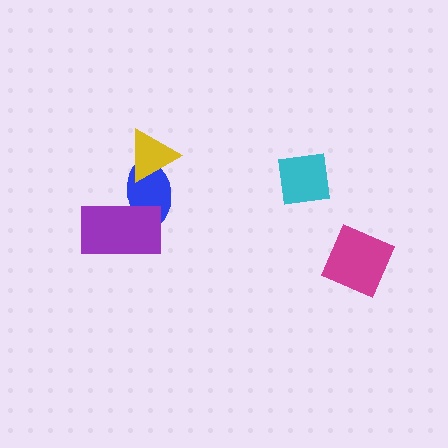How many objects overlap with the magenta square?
0 objects overlap with the magenta square.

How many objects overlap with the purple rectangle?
1 object overlaps with the purple rectangle.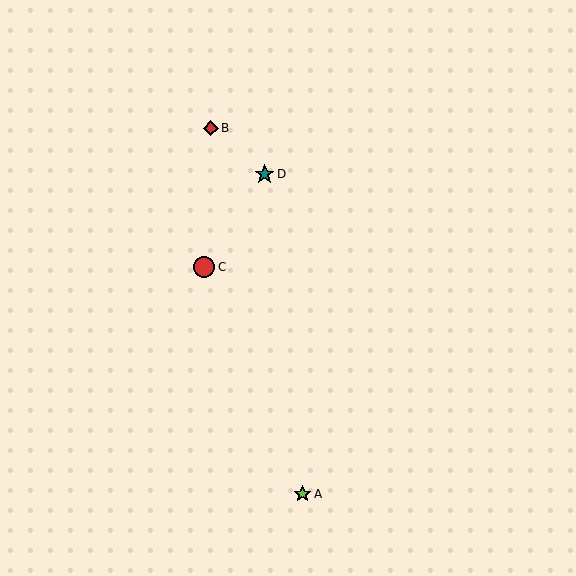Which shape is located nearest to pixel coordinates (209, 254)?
The red circle (labeled C) at (204, 267) is nearest to that location.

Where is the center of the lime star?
The center of the lime star is at (303, 494).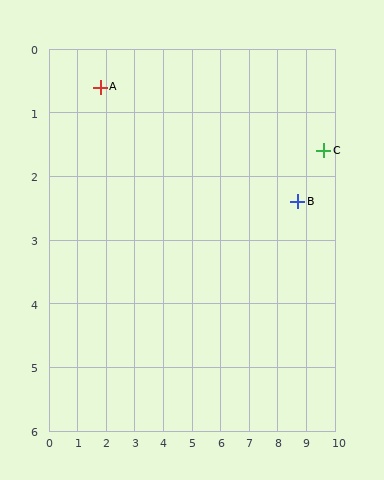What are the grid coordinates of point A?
Point A is at approximately (1.8, 0.6).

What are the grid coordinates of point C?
Point C is at approximately (9.6, 1.6).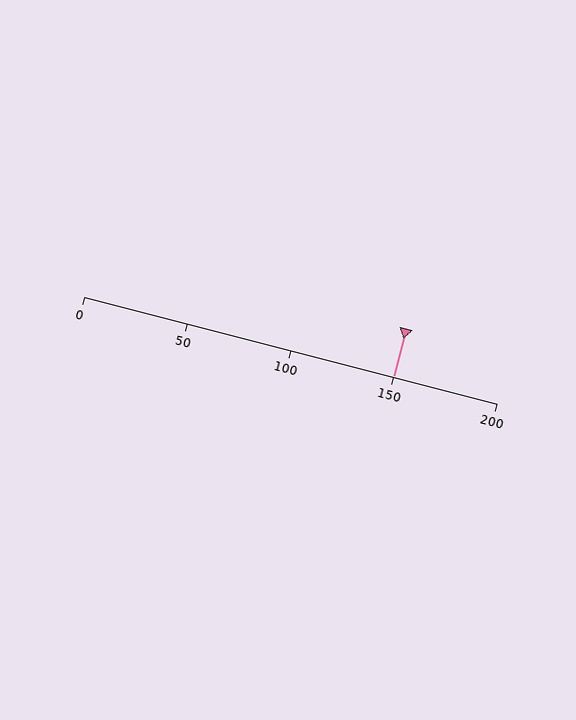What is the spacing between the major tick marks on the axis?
The major ticks are spaced 50 apart.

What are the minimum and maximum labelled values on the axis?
The axis runs from 0 to 200.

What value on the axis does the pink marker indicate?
The marker indicates approximately 150.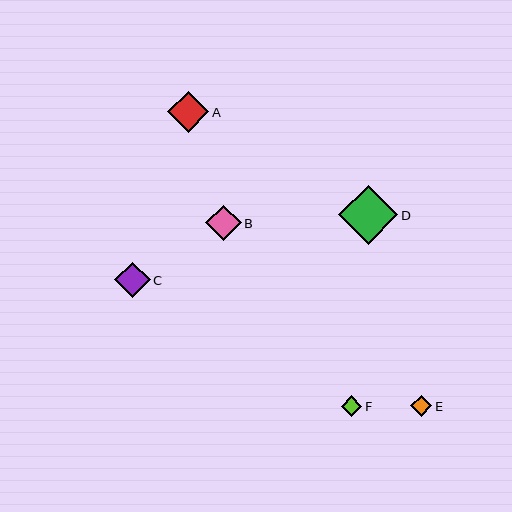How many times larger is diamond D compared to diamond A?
Diamond D is approximately 1.4 times the size of diamond A.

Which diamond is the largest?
Diamond D is the largest with a size of approximately 59 pixels.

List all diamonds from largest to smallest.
From largest to smallest: D, A, C, B, E, F.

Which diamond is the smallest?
Diamond F is the smallest with a size of approximately 21 pixels.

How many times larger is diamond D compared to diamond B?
Diamond D is approximately 1.7 times the size of diamond B.